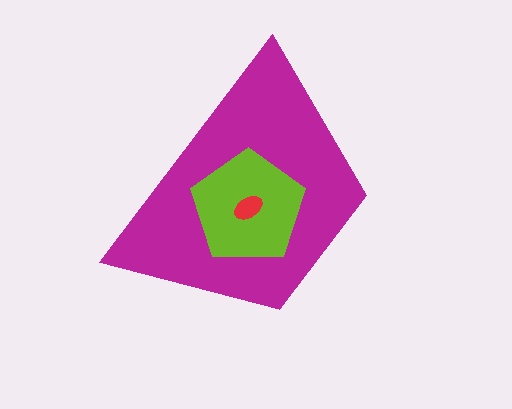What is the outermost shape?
The magenta trapezoid.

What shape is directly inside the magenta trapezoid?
The lime pentagon.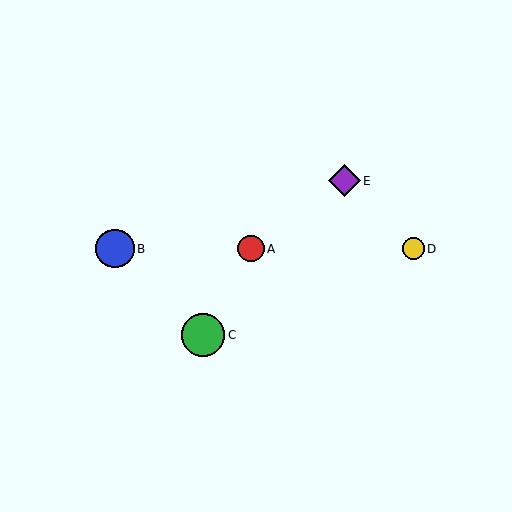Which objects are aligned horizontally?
Objects A, B, D are aligned horizontally.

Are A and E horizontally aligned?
No, A is at y≈249 and E is at y≈181.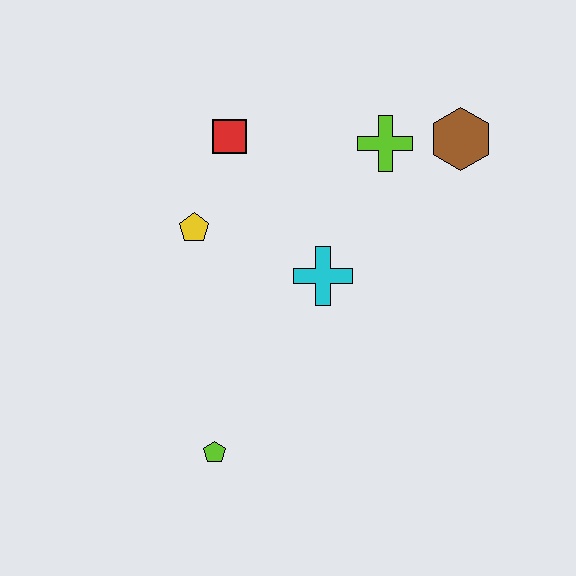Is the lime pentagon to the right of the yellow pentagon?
Yes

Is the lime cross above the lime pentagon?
Yes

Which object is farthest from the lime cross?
The lime pentagon is farthest from the lime cross.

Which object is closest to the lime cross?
The brown hexagon is closest to the lime cross.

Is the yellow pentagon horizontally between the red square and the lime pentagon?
No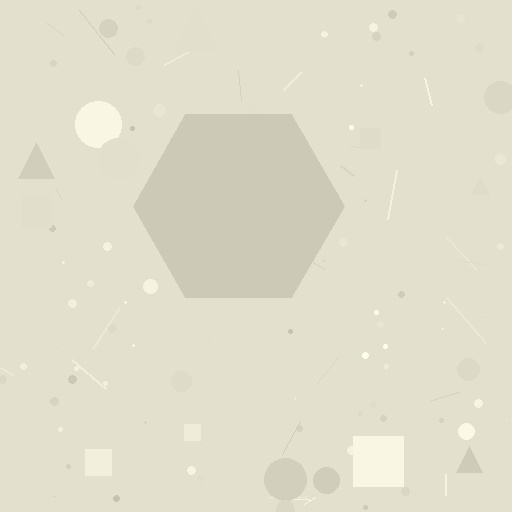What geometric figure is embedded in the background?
A hexagon is embedded in the background.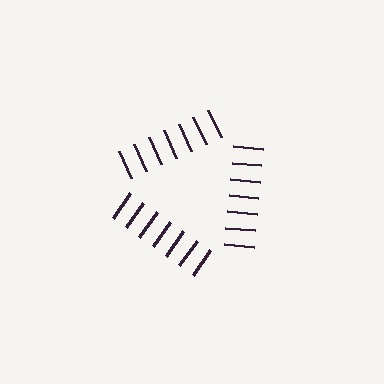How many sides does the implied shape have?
3 sides — the line-ends trace a triangle.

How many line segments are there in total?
21 — 7 along each of the 3 edges.